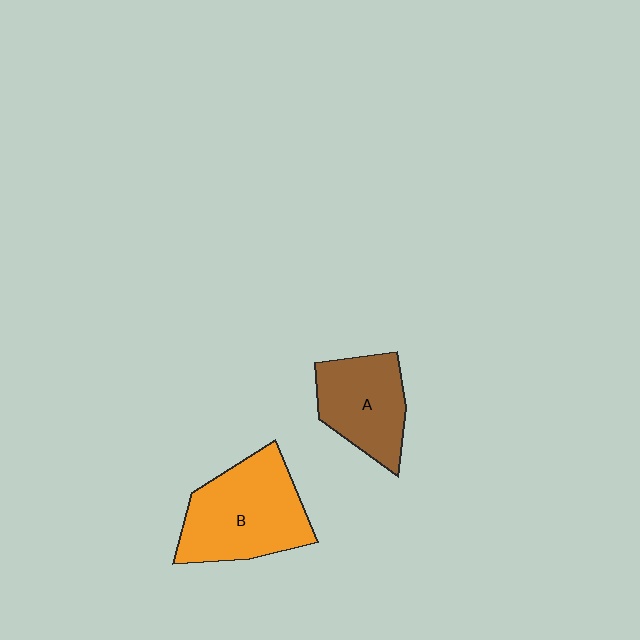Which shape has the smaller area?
Shape A (brown).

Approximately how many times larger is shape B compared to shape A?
Approximately 1.4 times.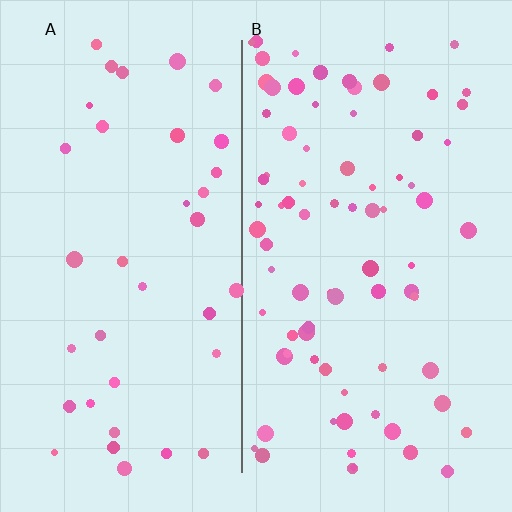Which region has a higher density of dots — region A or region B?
B (the right).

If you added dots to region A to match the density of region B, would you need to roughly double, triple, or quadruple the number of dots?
Approximately double.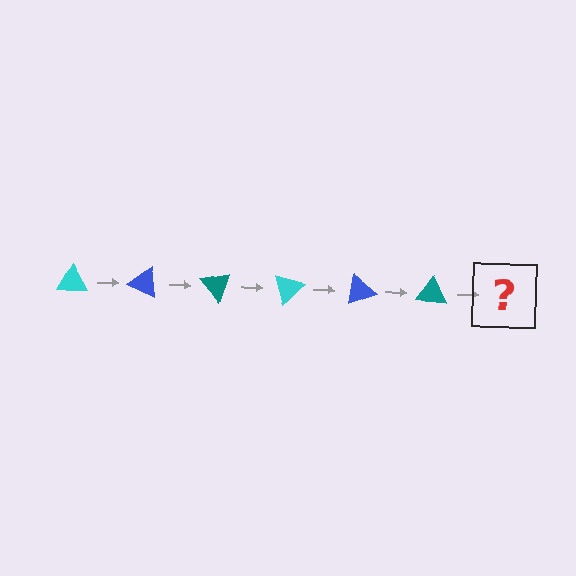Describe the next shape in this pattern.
It should be a cyan triangle, rotated 150 degrees from the start.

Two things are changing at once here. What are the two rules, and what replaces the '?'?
The two rules are that it rotates 25 degrees each step and the color cycles through cyan, blue, and teal. The '?' should be a cyan triangle, rotated 150 degrees from the start.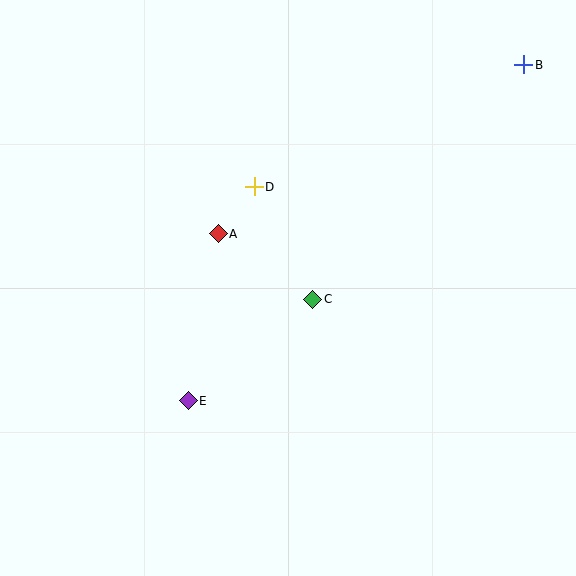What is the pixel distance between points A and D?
The distance between A and D is 59 pixels.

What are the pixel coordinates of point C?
Point C is at (313, 299).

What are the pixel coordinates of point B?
Point B is at (524, 65).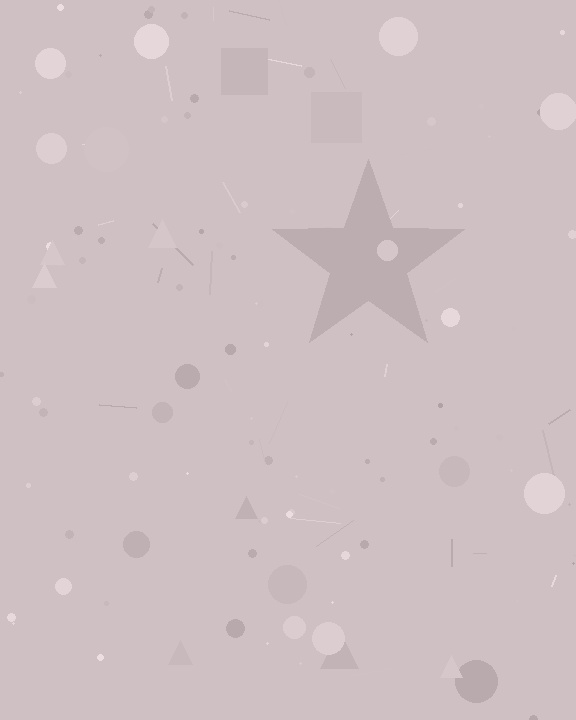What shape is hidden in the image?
A star is hidden in the image.